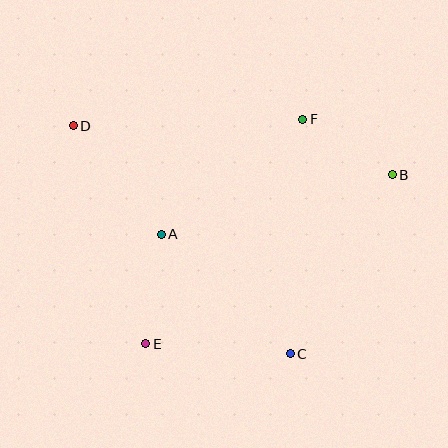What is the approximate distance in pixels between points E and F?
The distance between E and F is approximately 274 pixels.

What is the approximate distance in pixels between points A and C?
The distance between A and C is approximately 176 pixels.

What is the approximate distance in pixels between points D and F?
The distance between D and F is approximately 230 pixels.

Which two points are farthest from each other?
Points B and D are farthest from each other.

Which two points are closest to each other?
Points B and F are closest to each other.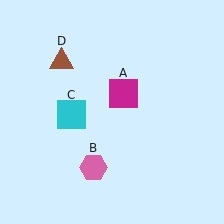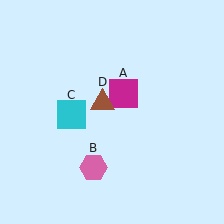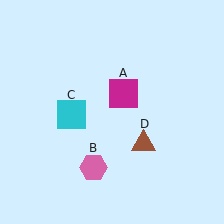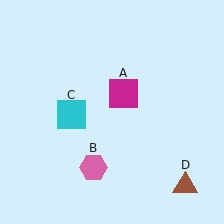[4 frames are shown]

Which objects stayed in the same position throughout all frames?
Magenta square (object A) and pink hexagon (object B) and cyan square (object C) remained stationary.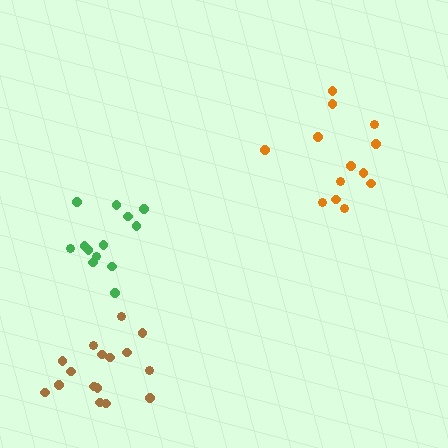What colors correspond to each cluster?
The clusters are colored: orange, green, brown.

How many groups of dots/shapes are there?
There are 3 groups.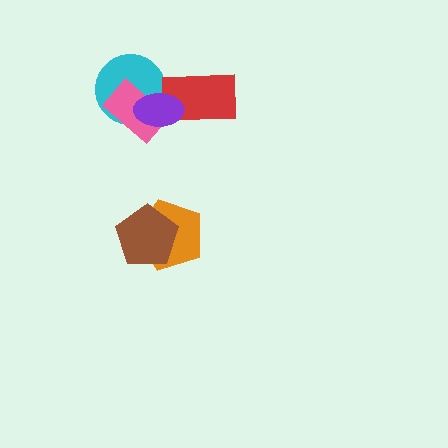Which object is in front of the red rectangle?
The purple ellipse is in front of the red rectangle.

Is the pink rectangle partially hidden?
Yes, it is partially covered by another shape.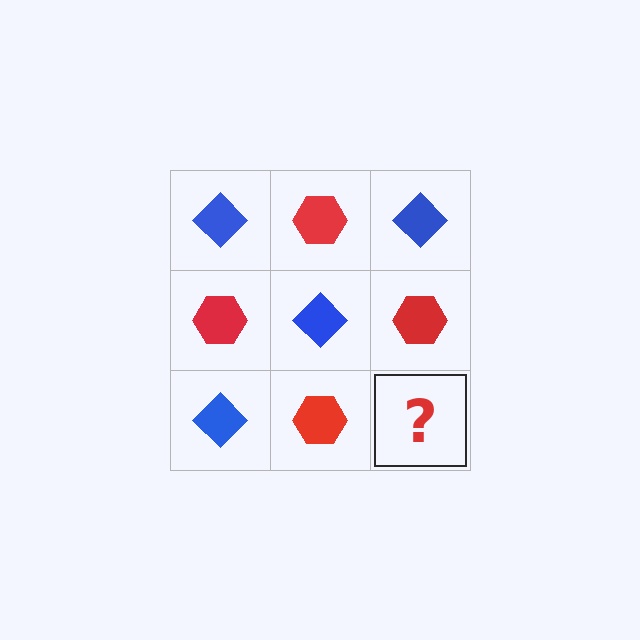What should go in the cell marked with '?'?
The missing cell should contain a blue diamond.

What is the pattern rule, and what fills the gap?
The rule is that it alternates blue diamond and red hexagon in a checkerboard pattern. The gap should be filled with a blue diamond.